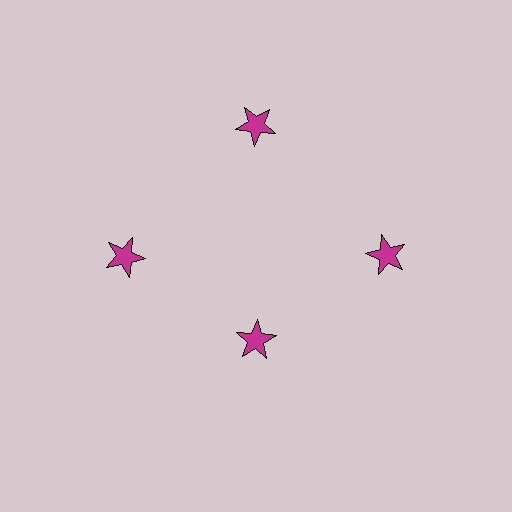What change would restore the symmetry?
The symmetry would be restored by moving it outward, back onto the ring so that all 4 stars sit at equal angles and equal distance from the center.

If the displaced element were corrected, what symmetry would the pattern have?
It would have 4-fold rotational symmetry — the pattern would map onto itself every 90 degrees.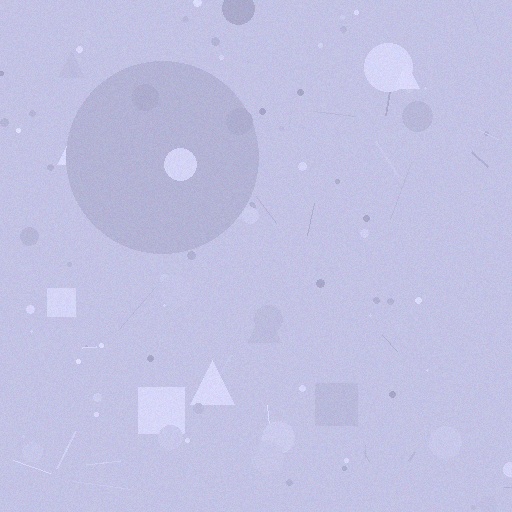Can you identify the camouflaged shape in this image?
The camouflaged shape is a circle.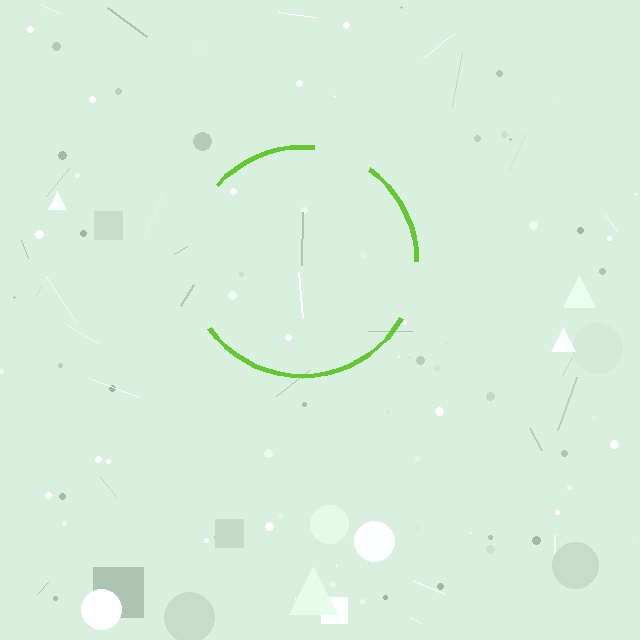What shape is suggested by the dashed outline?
The dashed outline suggests a circle.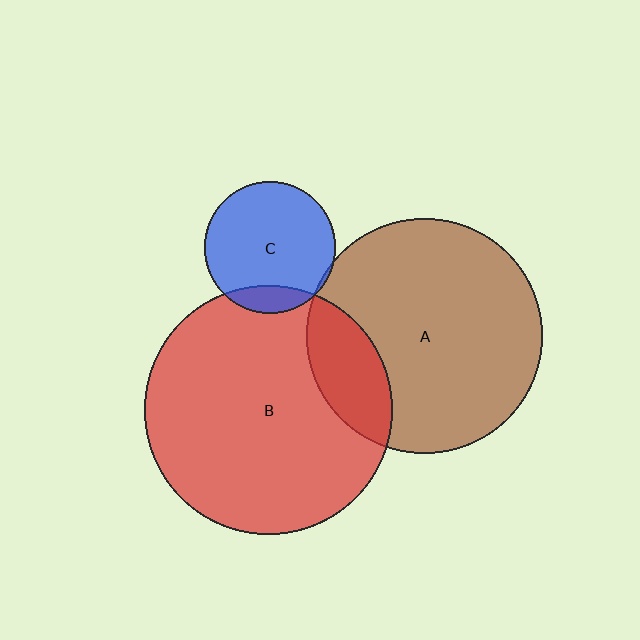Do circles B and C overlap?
Yes.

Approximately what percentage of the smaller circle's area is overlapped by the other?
Approximately 15%.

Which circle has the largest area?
Circle B (red).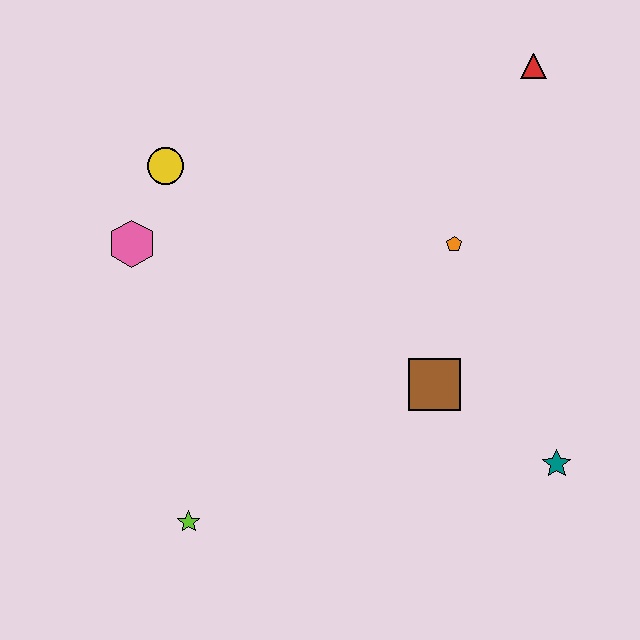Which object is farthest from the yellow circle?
The teal star is farthest from the yellow circle.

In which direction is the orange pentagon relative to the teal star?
The orange pentagon is above the teal star.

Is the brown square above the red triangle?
No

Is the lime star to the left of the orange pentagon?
Yes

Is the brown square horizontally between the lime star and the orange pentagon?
Yes